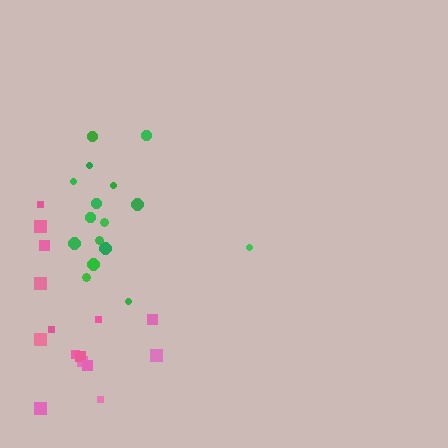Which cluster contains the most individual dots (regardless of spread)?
Green (16).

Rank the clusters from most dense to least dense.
green, pink.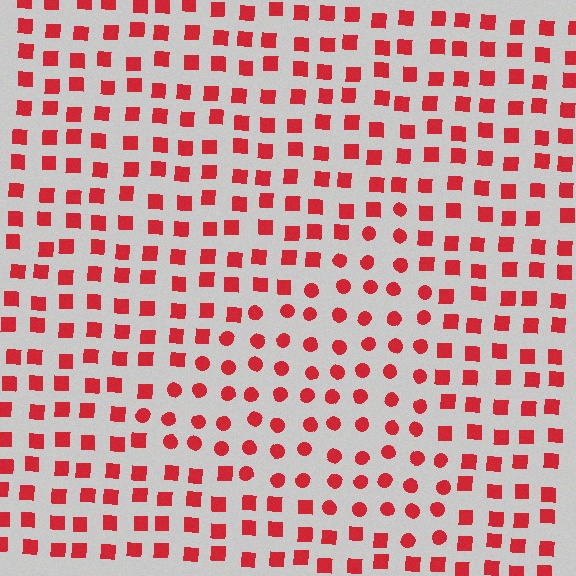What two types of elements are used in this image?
The image uses circles inside the triangle region and squares outside it.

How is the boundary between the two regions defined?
The boundary is defined by a change in element shape: circles inside vs. squares outside. All elements share the same color and spacing.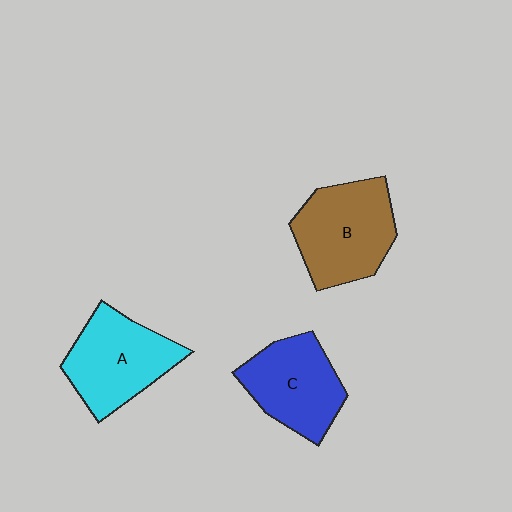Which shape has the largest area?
Shape B (brown).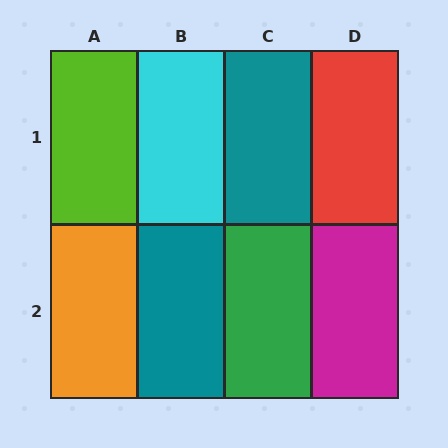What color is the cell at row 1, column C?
Teal.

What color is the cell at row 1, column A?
Lime.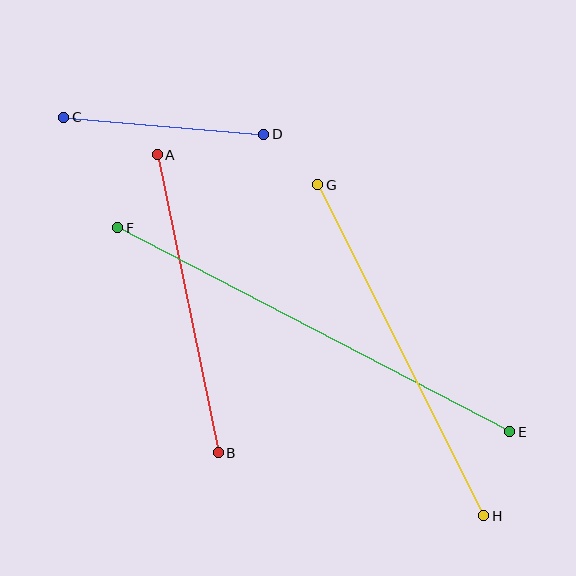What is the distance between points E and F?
The distance is approximately 442 pixels.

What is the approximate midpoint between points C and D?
The midpoint is at approximately (164, 126) pixels.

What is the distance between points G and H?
The distance is approximately 370 pixels.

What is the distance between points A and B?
The distance is approximately 304 pixels.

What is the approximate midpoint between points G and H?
The midpoint is at approximately (401, 350) pixels.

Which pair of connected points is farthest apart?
Points E and F are farthest apart.